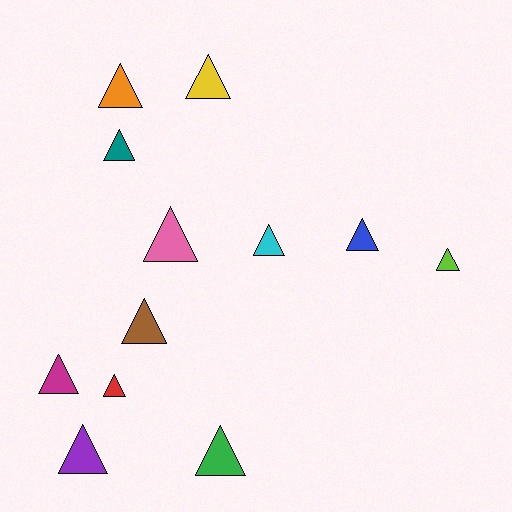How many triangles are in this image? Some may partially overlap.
There are 12 triangles.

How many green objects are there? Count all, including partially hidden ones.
There is 1 green object.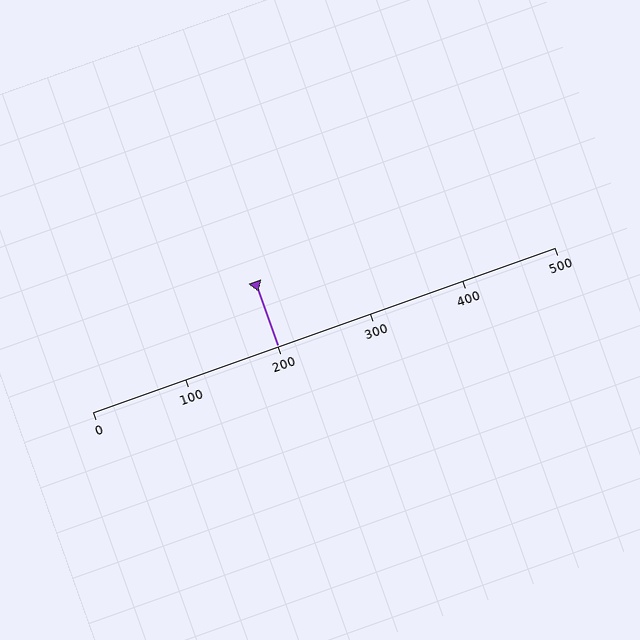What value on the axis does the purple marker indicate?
The marker indicates approximately 200.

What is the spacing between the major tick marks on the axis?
The major ticks are spaced 100 apart.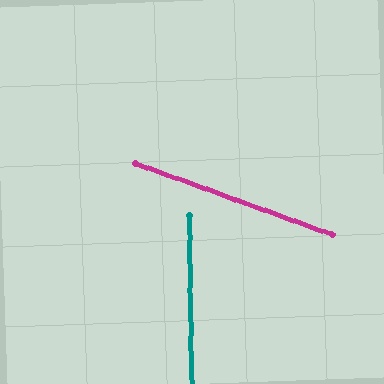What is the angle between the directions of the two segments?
Approximately 69 degrees.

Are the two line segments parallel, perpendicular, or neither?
Neither parallel nor perpendicular — they differ by about 69°.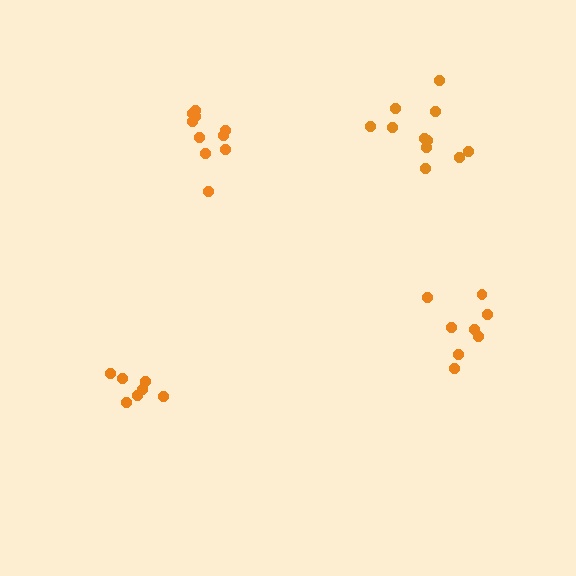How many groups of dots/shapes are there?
There are 4 groups.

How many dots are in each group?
Group 1: 8 dots, Group 2: 10 dots, Group 3: 11 dots, Group 4: 7 dots (36 total).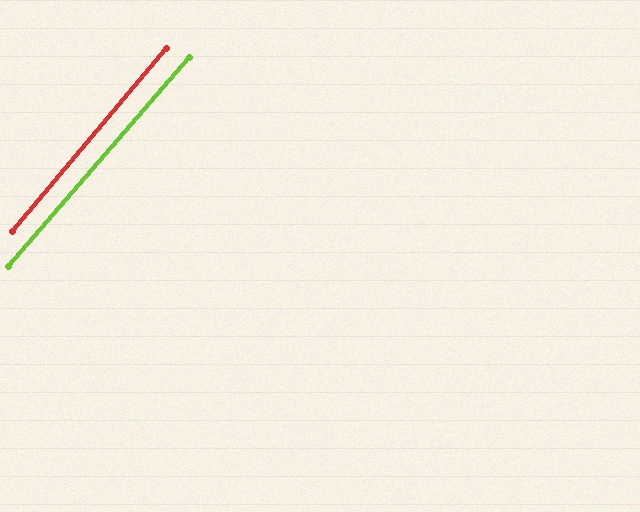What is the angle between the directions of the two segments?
Approximately 1 degree.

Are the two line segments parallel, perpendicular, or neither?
Parallel — their directions differ by only 0.9°.